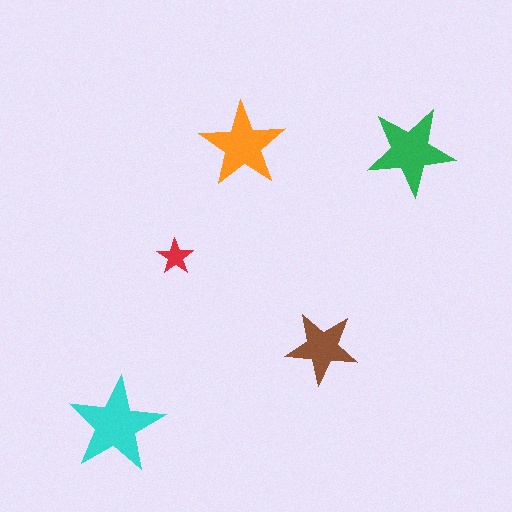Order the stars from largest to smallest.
the cyan one, the green one, the orange one, the brown one, the red one.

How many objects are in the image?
There are 5 objects in the image.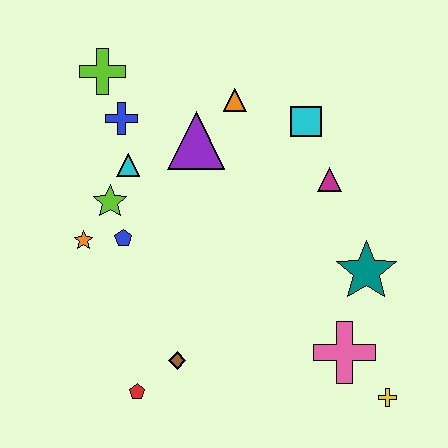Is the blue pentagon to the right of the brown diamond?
No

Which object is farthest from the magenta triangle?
The red pentagon is farthest from the magenta triangle.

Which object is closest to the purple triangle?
The orange triangle is closest to the purple triangle.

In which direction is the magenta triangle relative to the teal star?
The magenta triangle is above the teal star.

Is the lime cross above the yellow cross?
Yes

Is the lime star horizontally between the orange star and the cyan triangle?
Yes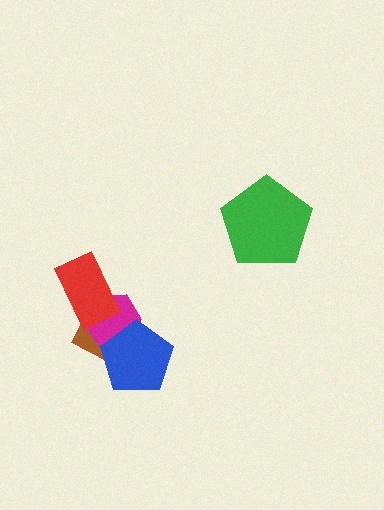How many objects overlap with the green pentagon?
0 objects overlap with the green pentagon.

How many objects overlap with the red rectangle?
2 objects overlap with the red rectangle.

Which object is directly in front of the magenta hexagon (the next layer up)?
The red rectangle is directly in front of the magenta hexagon.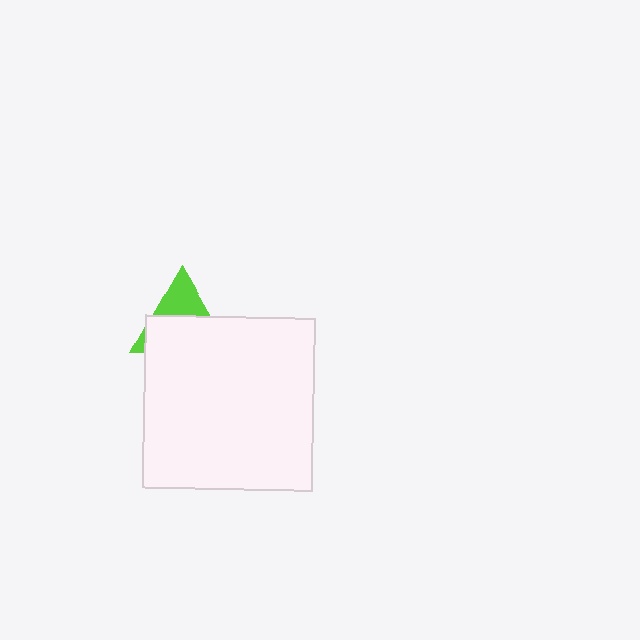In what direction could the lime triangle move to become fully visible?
The lime triangle could move up. That would shift it out from behind the white rectangle entirely.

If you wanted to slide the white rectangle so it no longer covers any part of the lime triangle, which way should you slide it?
Slide it down — that is the most direct way to separate the two shapes.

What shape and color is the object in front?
The object in front is a white rectangle.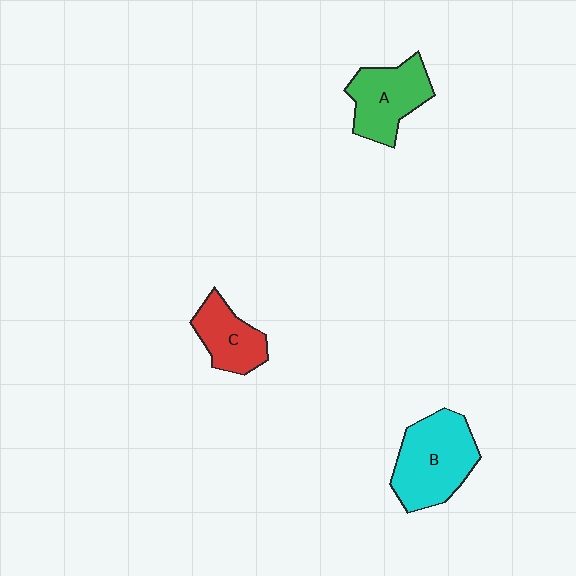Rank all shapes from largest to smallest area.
From largest to smallest: B (cyan), A (green), C (red).